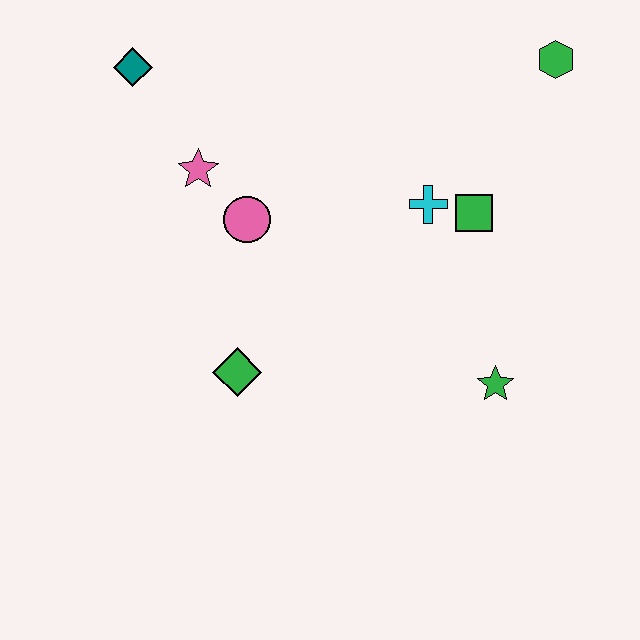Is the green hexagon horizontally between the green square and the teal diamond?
No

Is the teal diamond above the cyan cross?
Yes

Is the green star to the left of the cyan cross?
No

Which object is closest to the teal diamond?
The pink star is closest to the teal diamond.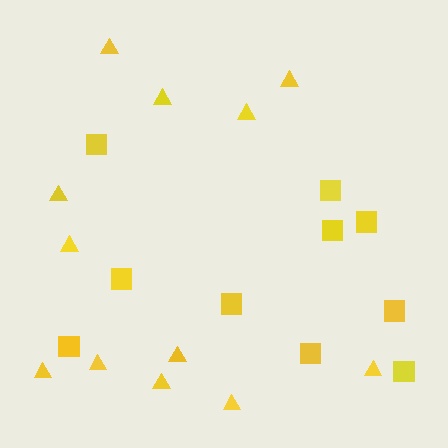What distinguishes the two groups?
There are 2 groups: one group of squares (10) and one group of triangles (12).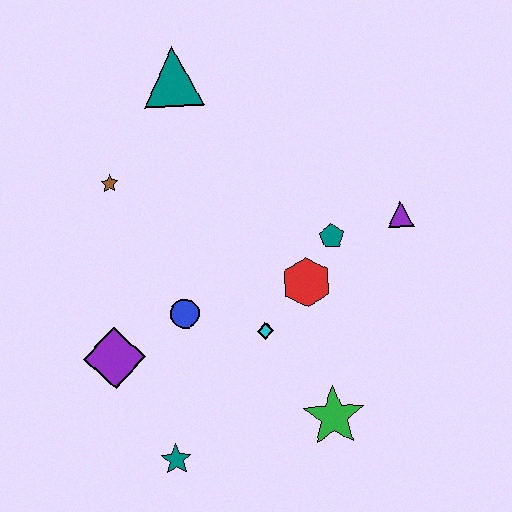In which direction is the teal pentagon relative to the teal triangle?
The teal pentagon is below the teal triangle.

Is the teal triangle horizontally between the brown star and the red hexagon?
Yes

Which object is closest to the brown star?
The teal triangle is closest to the brown star.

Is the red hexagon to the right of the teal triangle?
Yes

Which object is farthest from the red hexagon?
The teal triangle is farthest from the red hexagon.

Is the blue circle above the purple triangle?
No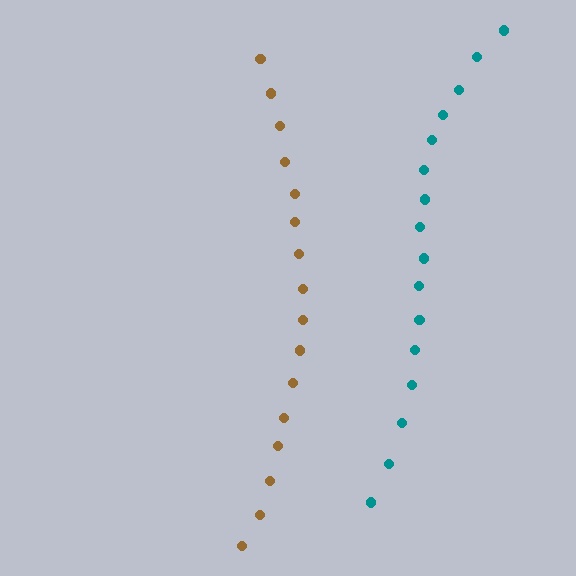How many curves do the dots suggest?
There are 2 distinct paths.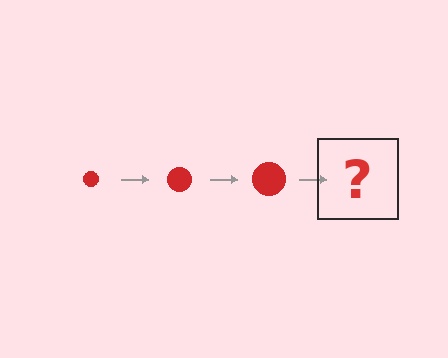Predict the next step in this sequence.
The next step is a red circle, larger than the previous one.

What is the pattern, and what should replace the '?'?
The pattern is that the circle gets progressively larger each step. The '?' should be a red circle, larger than the previous one.